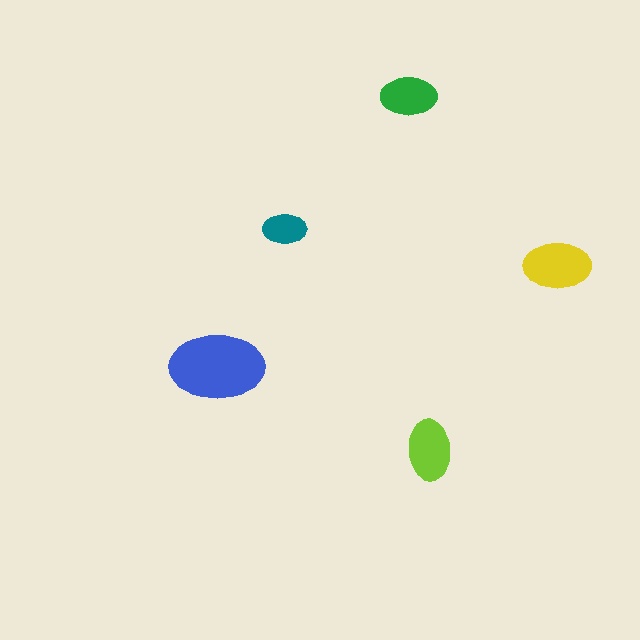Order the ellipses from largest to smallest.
the blue one, the yellow one, the lime one, the green one, the teal one.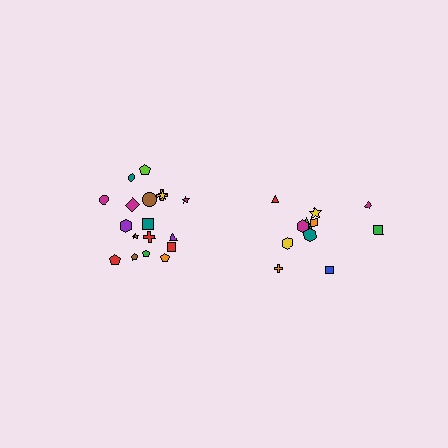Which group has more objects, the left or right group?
The left group.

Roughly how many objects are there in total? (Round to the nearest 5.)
Roughly 30 objects in total.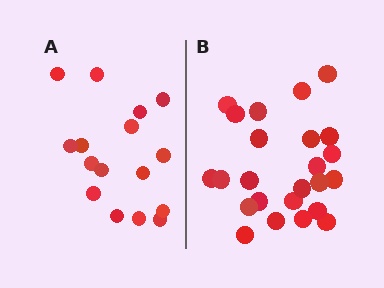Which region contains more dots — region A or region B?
Region B (the right region) has more dots.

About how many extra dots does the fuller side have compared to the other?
Region B has roughly 8 or so more dots than region A.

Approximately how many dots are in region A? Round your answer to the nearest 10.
About 20 dots. (The exact count is 16, which rounds to 20.)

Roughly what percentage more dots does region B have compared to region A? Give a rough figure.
About 50% more.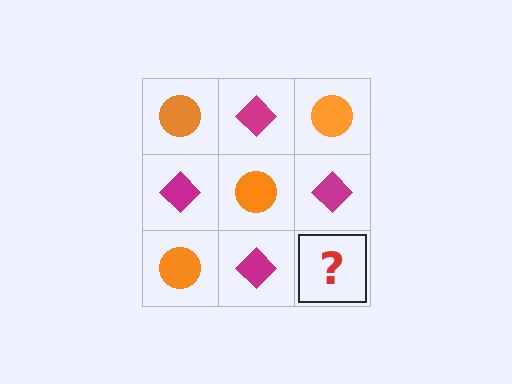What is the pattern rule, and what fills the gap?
The rule is that it alternates orange circle and magenta diamond in a checkerboard pattern. The gap should be filled with an orange circle.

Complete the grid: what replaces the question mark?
The question mark should be replaced with an orange circle.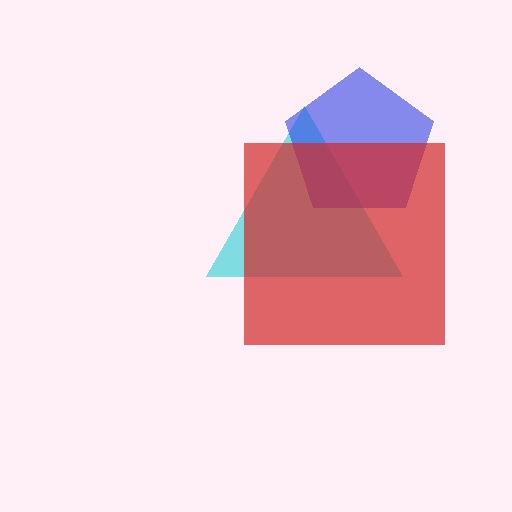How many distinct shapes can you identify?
There are 3 distinct shapes: a cyan triangle, a blue pentagon, a red square.